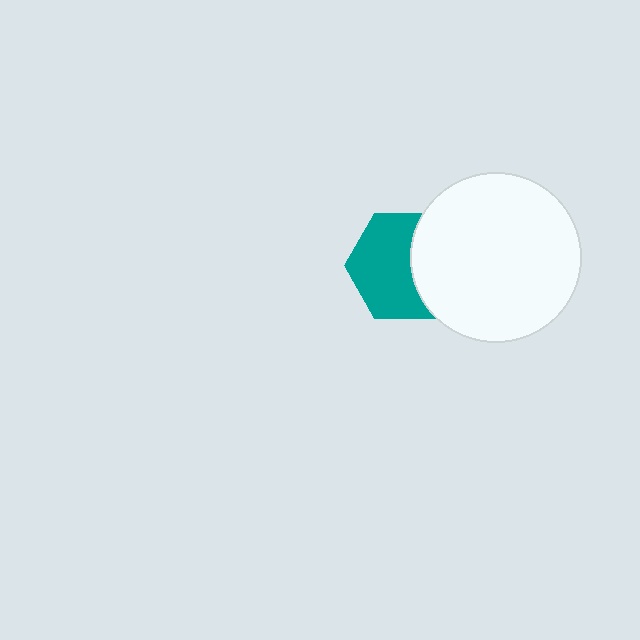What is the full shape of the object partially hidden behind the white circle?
The partially hidden object is a teal hexagon.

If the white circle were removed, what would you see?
You would see the complete teal hexagon.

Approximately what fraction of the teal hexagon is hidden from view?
Roughly 37% of the teal hexagon is hidden behind the white circle.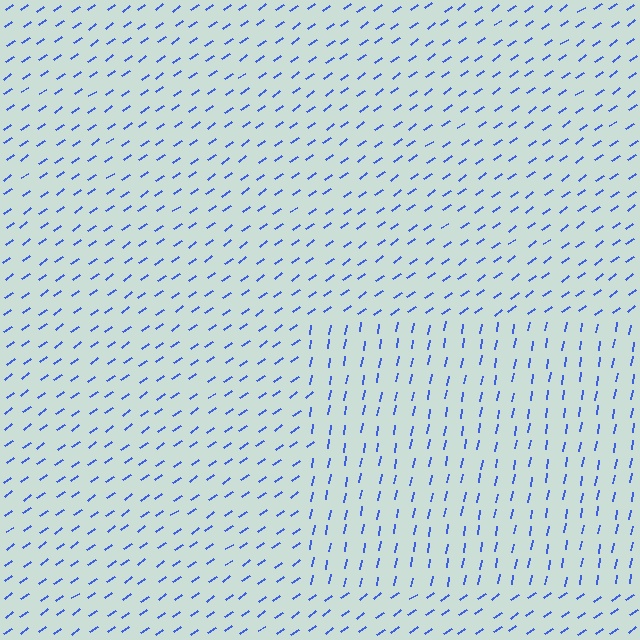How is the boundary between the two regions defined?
The boundary is defined purely by a change in line orientation (approximately 45 degrees difference). All lines are the same color and thickness.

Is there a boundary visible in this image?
Yes, there is a texture boundary formed by a change in line orientation.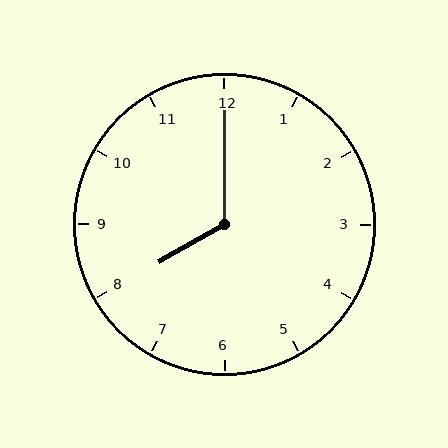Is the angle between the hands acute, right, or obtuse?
It is obtuse.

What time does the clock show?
8:00.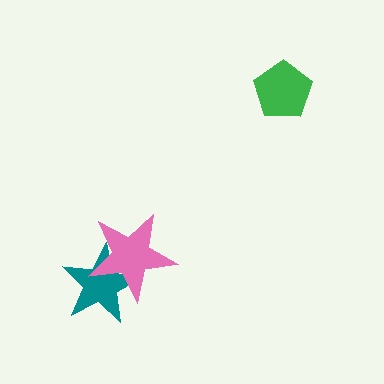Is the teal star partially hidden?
Yes, it is partially covered by another shape.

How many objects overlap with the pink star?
1 object overlaps with the pink star.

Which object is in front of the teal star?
The pink star is in front of the teal star.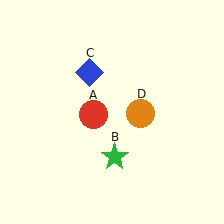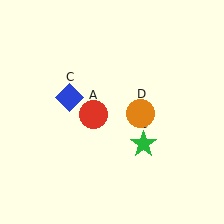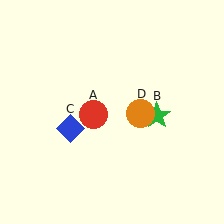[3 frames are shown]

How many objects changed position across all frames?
2 objects changed position: green star (object B), blue diamond (object C).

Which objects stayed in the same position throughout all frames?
Red circle (object A) and orange circle (object D) remained stationary.